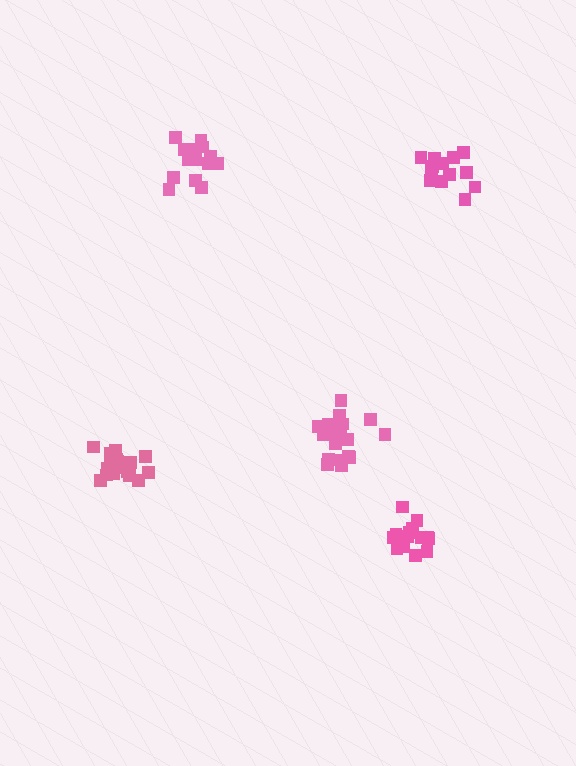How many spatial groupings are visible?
There are 5 spatial groupings.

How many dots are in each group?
Group 1: 19 dots, Group 2: 14 dots, Group 3: 20 dots, Group 4: 14 dots, Group 5: 17 dots (84 total).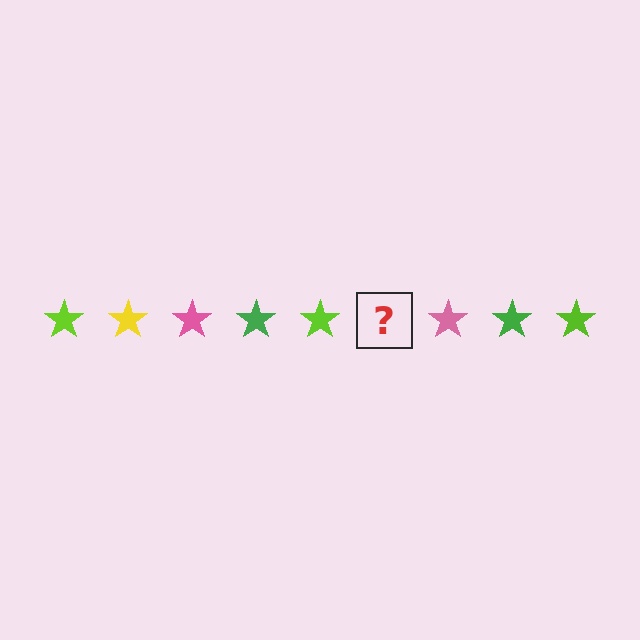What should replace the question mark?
The question mark should be replaced with a yellow star.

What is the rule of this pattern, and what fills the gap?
The rule is that the pattern cycles through lime, yellow, pink, green stars. The gap should be filled with a yellow star.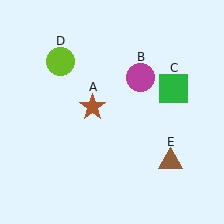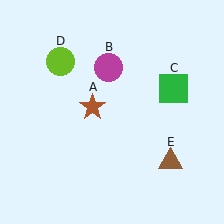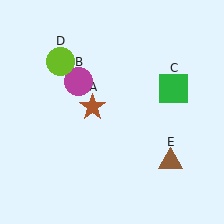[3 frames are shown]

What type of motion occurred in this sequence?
The magenta circle (object B) rotated counterclockwise around the center of the scene.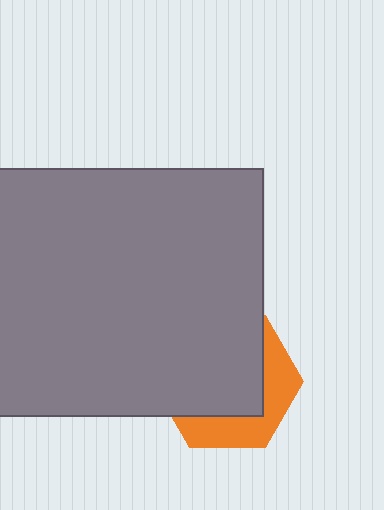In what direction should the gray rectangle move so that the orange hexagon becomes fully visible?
The gray rectangle should move toward the upper-left. That is the shortest direction to clear the overlap and leave the orange hexagon fully visible.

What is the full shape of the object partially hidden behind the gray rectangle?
The partially hidden object is an orange hexagon.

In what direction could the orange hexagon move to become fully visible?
The orange hexagon could move toward the lower-right. That would shift it out from behind the gray rectangle entirely.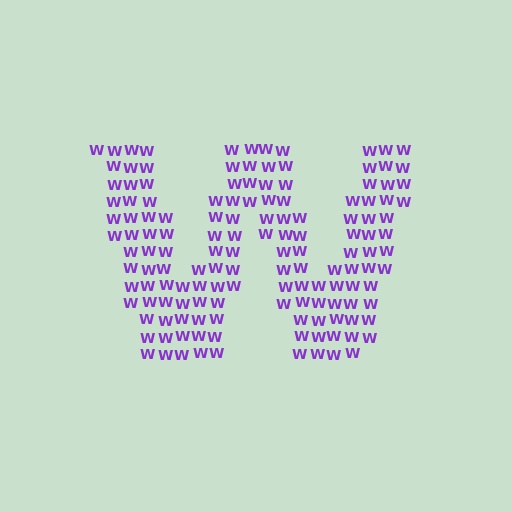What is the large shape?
The large shape is the letter W.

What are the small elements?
The small elements are letter W's.